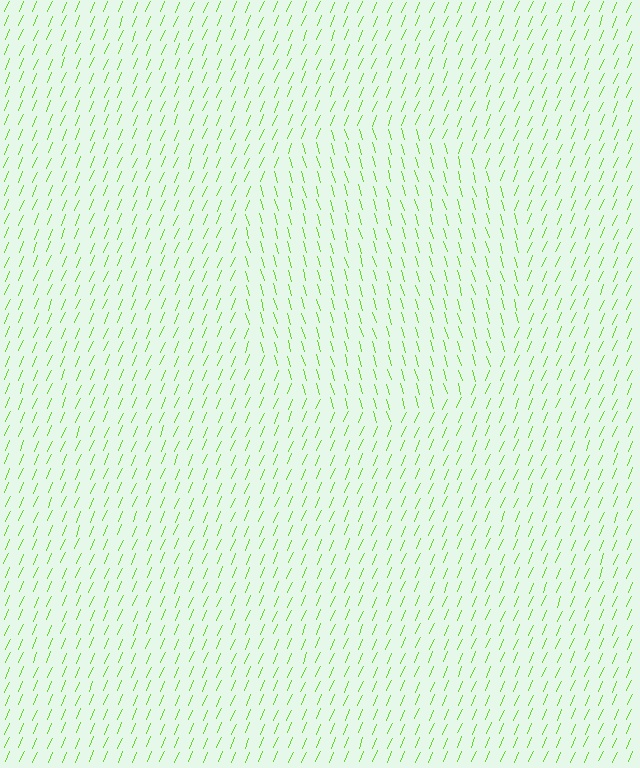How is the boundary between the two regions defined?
The boundary is defined purely by a change in line orientation (approximately 40 degrees difference). All lines are the same color and thickness.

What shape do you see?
I see a circle.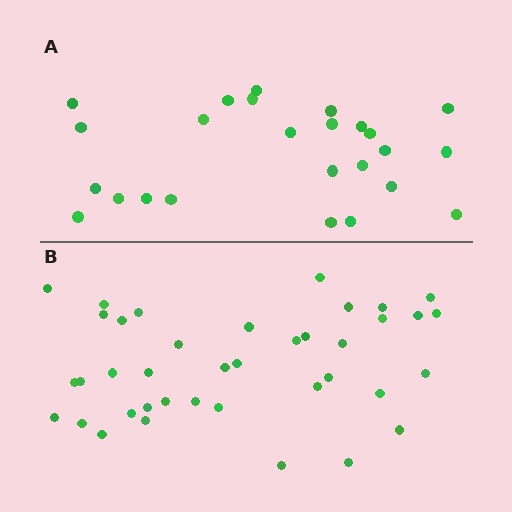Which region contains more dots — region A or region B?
Region B (the bottom region) has more dots.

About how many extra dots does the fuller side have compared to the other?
Region B has approximately 15 more dots than region A.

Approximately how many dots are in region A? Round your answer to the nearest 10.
About 20 dots. (The exact count is 25, which rounds to 20.)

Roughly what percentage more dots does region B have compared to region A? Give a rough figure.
About 55% more.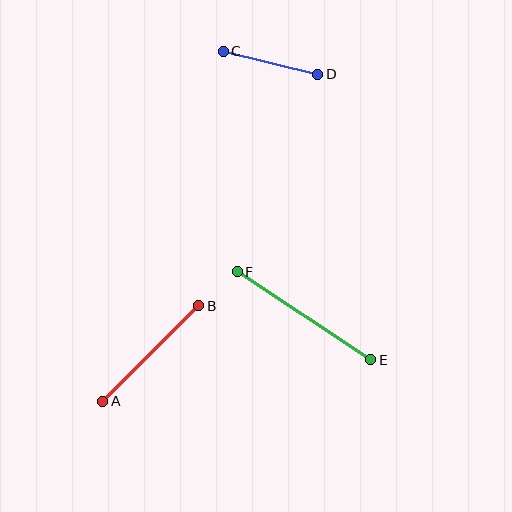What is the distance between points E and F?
The distance is approximately 160 pixels.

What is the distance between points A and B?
The distance is approximately 136 pixels.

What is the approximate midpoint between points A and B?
The midpoint is at approximately (151, 354) pixels.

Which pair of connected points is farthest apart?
Points E and F are farthest apart.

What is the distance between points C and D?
The distance is approximately 97 pixels.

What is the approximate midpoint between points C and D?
The midpoint is at approximately (270, 63) pixels.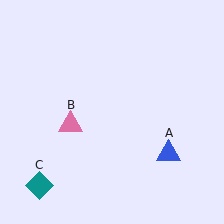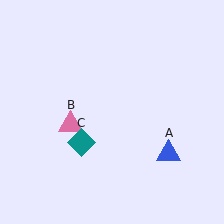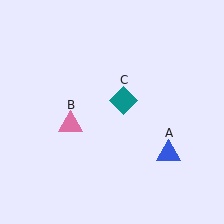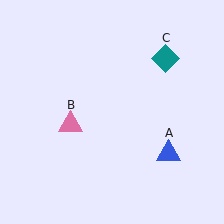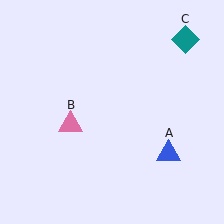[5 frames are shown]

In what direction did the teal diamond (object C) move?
The teal diamond (object C) moved up and to the right.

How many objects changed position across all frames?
1 object changed position: teal diamond (object C).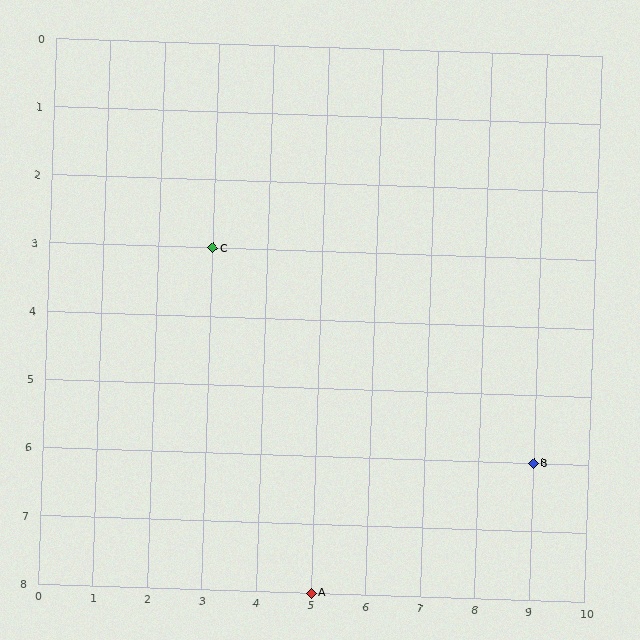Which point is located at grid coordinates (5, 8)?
Point A is at (5, 8).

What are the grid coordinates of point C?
Point C is at grid coordinates (3, 3).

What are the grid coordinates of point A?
Point A is at grid coordinates (5, 8).